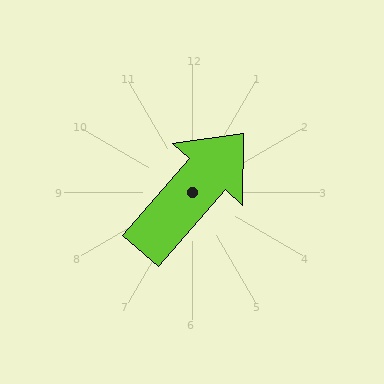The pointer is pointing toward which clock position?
Roughly 1 o'clock.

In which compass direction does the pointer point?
Northeast.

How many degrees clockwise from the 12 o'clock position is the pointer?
Approximately 41 degrees.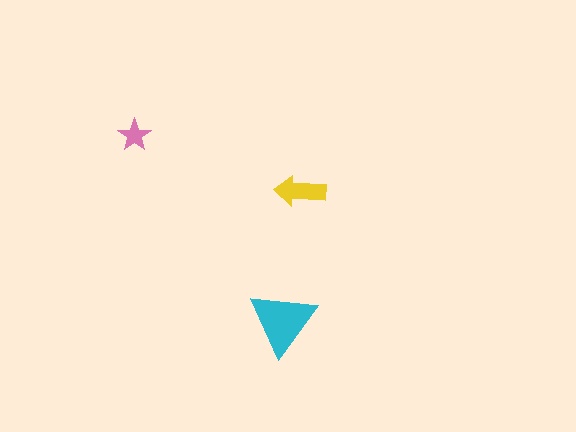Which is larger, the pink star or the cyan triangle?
The cyan triangle.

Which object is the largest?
The cyan triangle.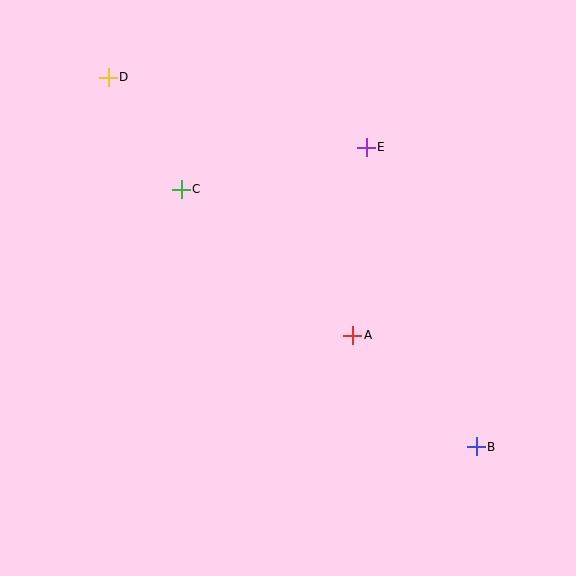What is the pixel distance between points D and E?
The distance between D and E is 267 pixels.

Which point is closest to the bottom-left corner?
Point A is closest to the bottom-left corner.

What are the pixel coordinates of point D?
Point D is at (108, 77).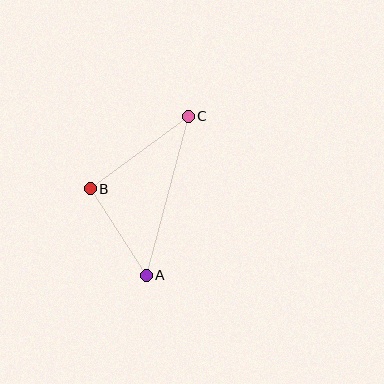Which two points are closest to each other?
Points A and B are closest to each other.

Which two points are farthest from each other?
Points A and C are farthest from each other.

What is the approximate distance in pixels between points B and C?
The distance between B and C is approximately 122 pixels.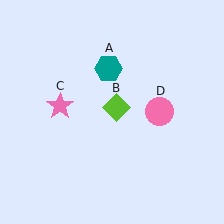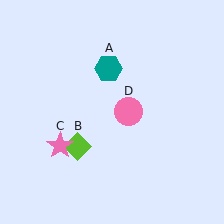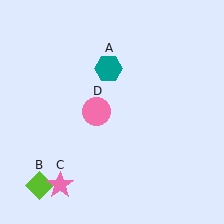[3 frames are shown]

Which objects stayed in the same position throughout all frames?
Teal hexagon (object A) remained stationary.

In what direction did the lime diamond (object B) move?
The lime diamond (object B) moved down and to the left.